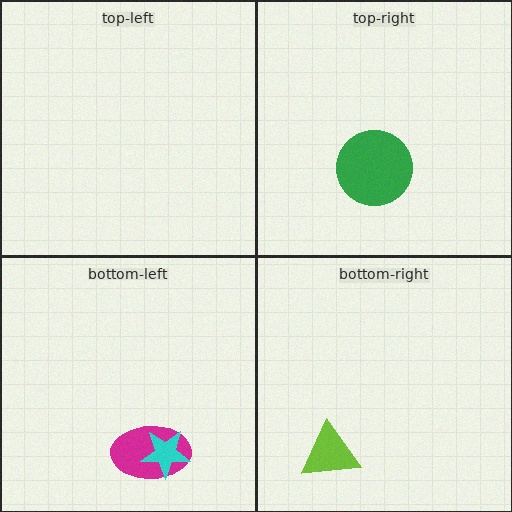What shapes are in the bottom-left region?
The magenta ellipse, the cyan star.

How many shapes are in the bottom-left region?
2.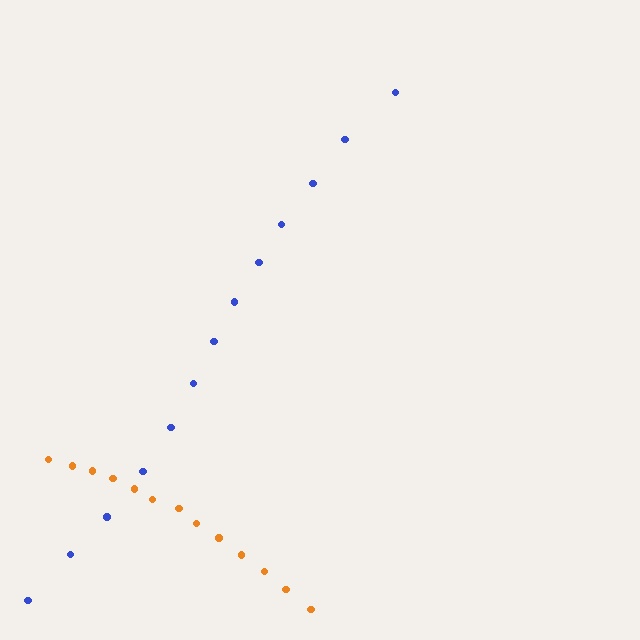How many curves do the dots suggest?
There are 2 distinct paths.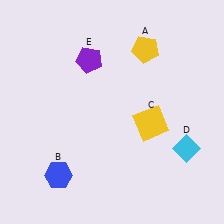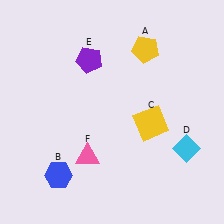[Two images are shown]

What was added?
A pink triangle (F) was added in Image 2.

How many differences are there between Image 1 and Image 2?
There is 1 difference between the two images.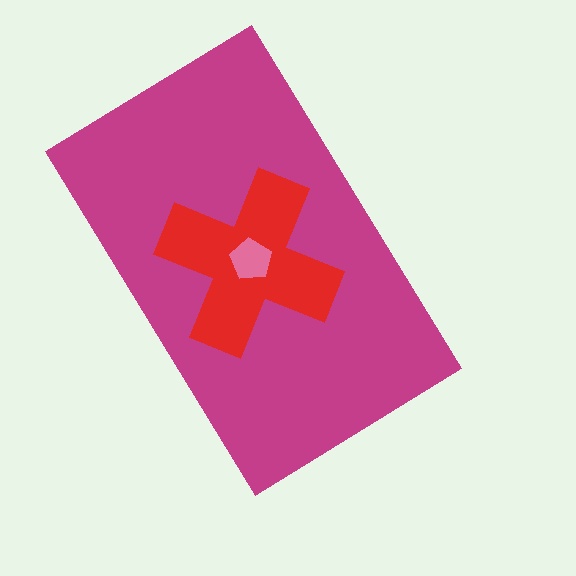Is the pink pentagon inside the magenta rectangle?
Yes.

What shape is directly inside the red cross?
The pink pentagon.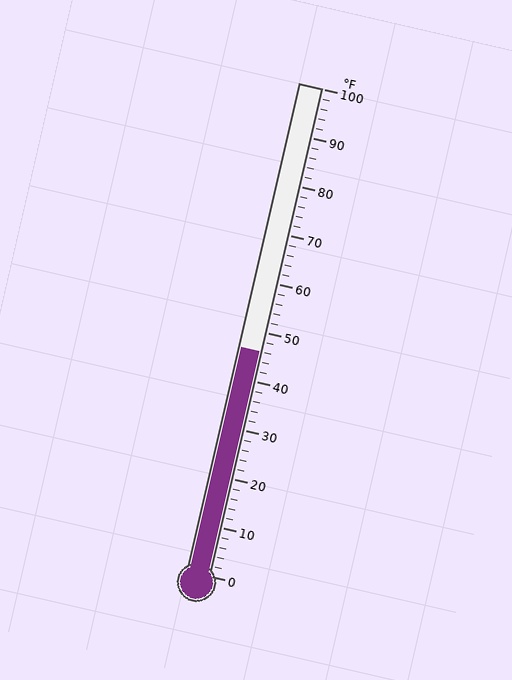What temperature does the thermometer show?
The thermometer shows approximately 46°F.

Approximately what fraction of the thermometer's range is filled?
The thermometer is filled to approximately 45% of its range.